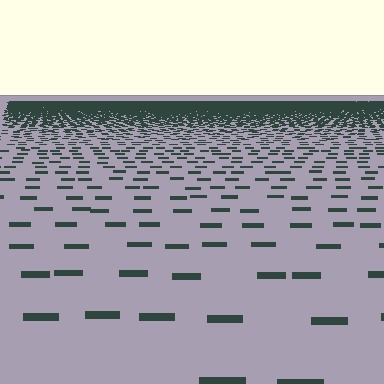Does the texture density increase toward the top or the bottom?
Density increases toward the top.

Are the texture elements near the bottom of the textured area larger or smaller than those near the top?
Larger. Near the bottom, elements are closer to the viewer and appear at a bigger on-screen size.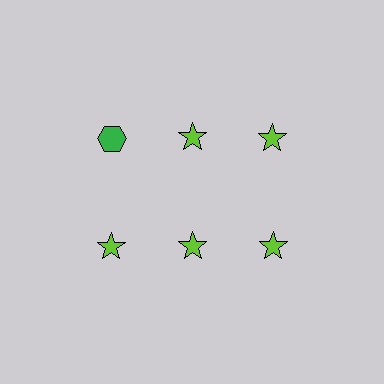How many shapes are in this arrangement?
There are 6 shapes arranged in a grid pattern.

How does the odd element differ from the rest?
It differs in both color (green instead of lime) and shape (hexagon instead of star).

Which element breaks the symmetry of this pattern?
The green hexagon in the top row, leftmost column breaks the symmetry. All other shapes are lime stars.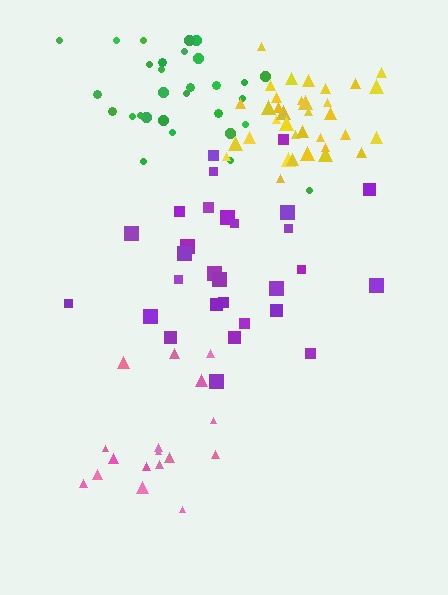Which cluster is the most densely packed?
Yellow.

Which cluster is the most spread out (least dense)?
Purple.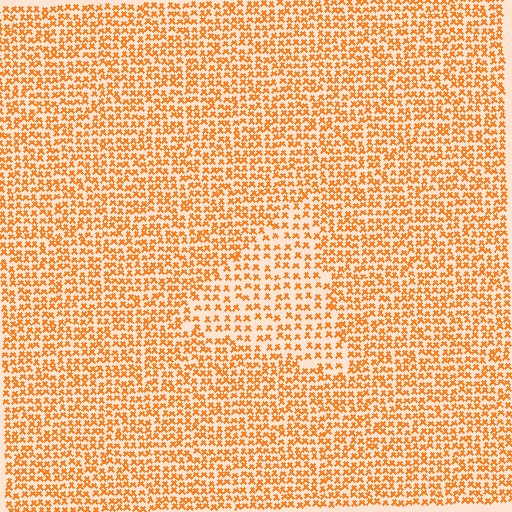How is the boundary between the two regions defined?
The boundary is defined by a change in element density (approximately 1.7x ratio). All elements are the same color, size, and shape.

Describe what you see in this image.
The image contains small orange elements arranged at two different densities. A triangle-shaped region is visible where the elements are less densely packed than the surrounding area.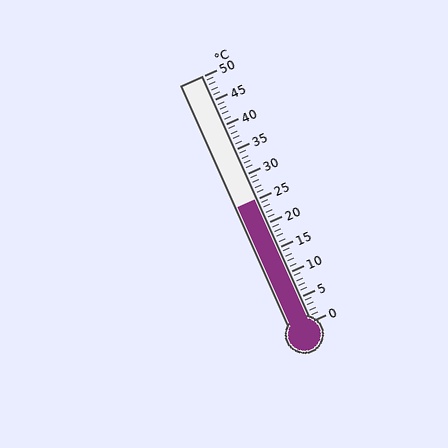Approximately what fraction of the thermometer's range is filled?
The thermometer is filled to approximately 50% of its range.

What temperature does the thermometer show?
The thermometer shows approximately 25°C.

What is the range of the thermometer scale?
The thermometer scale ranges from 0°C to 50°C.